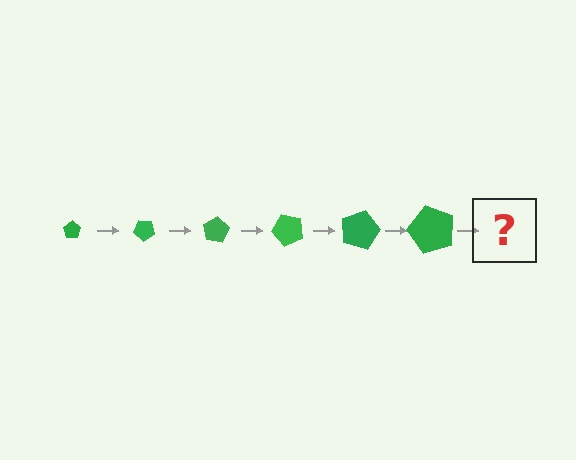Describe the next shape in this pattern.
It should be a pentagon, larger than the previous one and rotated 240 degrees from the start.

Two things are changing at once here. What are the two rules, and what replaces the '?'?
The two rules are that the pentagon grows larger each step and it rotates 40 degrees each step. The '?' should be a pentagon, larger than the previous one and rotated 240 degrees from the start.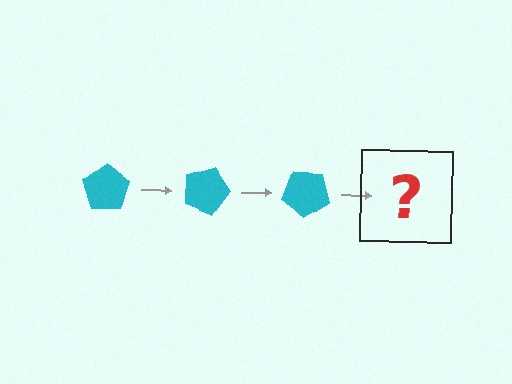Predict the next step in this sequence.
The next step is a cyan pentagon rotated 60 degrees.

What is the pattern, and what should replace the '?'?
The pattern is that the pentagon rotates 20 degrees each step. The '?' should be a cyan pentagon rotated 60 degrees.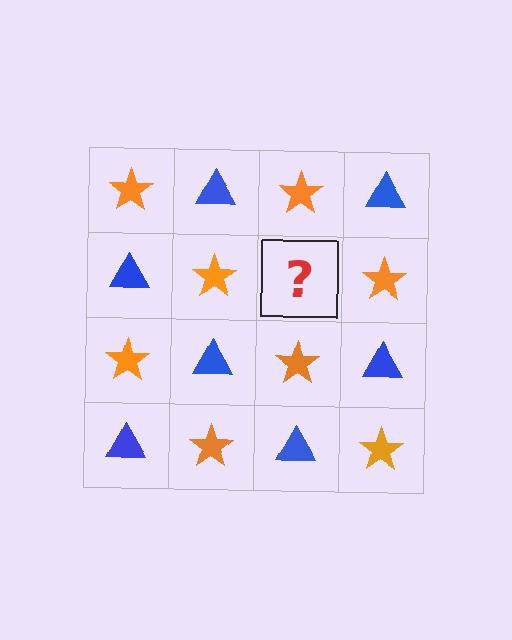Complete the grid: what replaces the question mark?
The question mark should be replaced with a blue triangle.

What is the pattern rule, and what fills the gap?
The rule is that it alternates orange star and blue triangle in a checkerboard pattern. The gap should be filled with a blue triangle.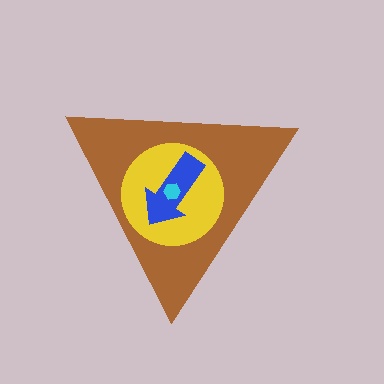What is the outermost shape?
The brown triangle.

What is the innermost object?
The cyan hexagon.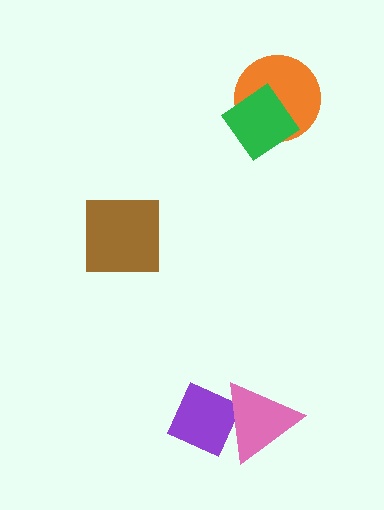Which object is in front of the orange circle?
The green diamond is in front of the orange circle.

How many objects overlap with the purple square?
1 object overlaps with the purple square.